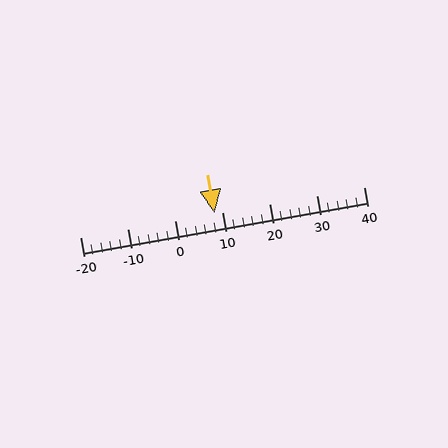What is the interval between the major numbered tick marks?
The major tick marks are spaced 10 units apart.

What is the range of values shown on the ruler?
The ruler shows values from -20 to 40.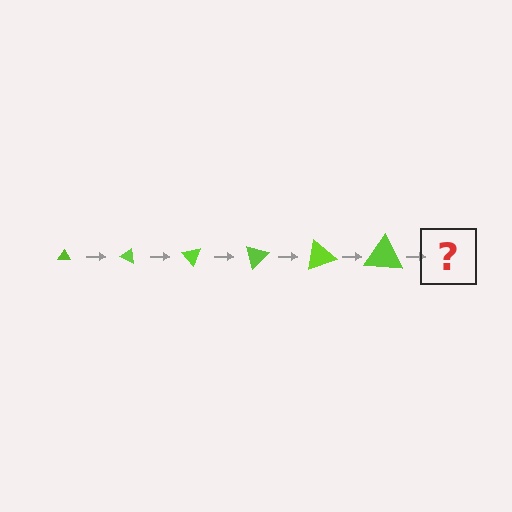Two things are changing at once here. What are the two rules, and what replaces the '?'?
The two rules are that the triangle grows larger each step and it rotates 25 degrees each step. The '?' should be a triangle, larger than the previous one and rotated 150 degrees from the start.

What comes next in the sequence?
The next element should be a triangle, larger than the previous one and rotated 150 degrees from the start.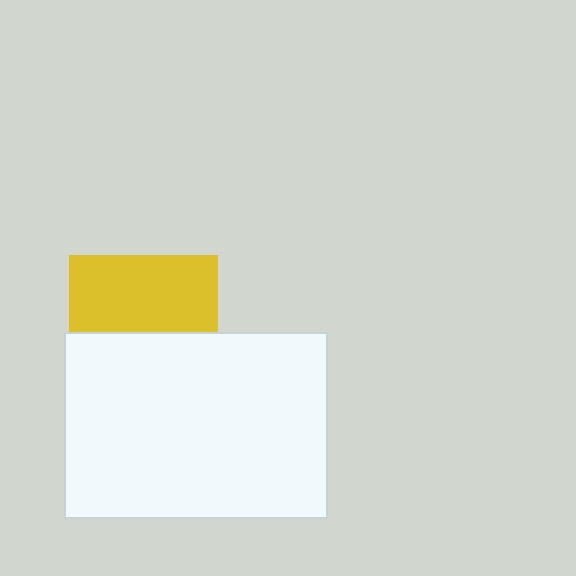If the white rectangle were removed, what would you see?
You would see the complete yellow square.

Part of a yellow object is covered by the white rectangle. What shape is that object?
It is a square.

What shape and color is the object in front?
The object in front is a white rectangle.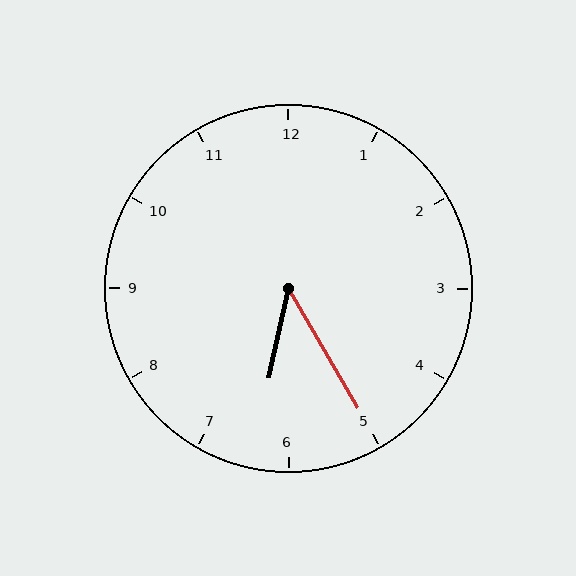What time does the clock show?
6:25.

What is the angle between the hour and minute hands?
Approximately 42 degrees.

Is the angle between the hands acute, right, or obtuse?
It is acute.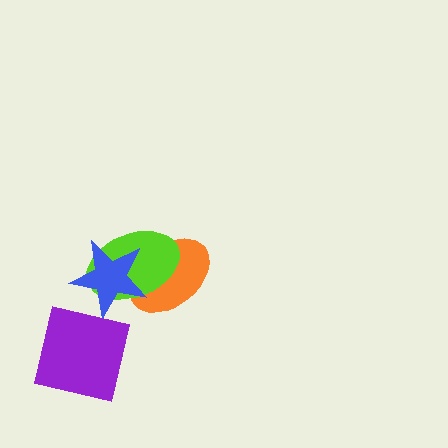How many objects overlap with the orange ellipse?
2 objects overlap with the orange ellipse.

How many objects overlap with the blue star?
2 objects overlap with the blue star.